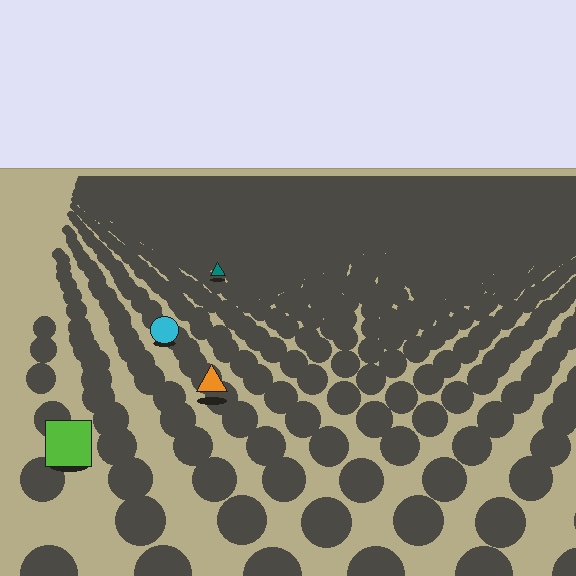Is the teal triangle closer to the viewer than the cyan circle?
No. The cyan circle is closer — you can tell from the texture gradient: the ground texture is coarser near it.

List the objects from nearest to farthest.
From nearest to farthest: the lime square, the orange triangle, the cyan circle, the teal triangle.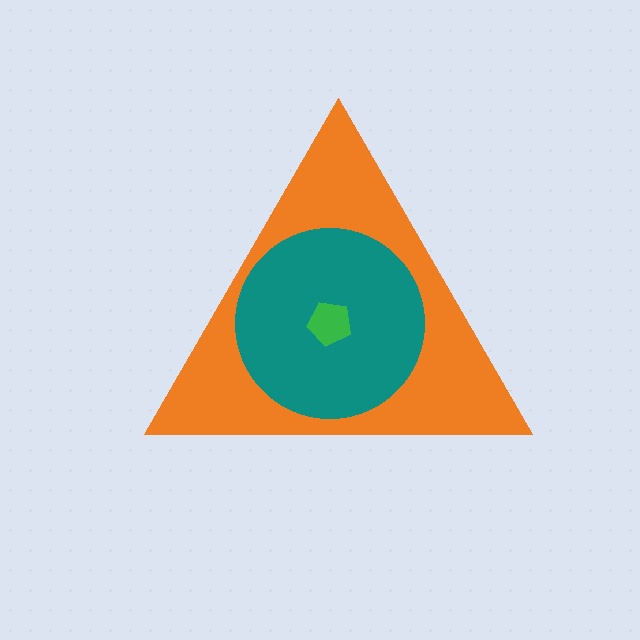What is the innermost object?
The green pentagon.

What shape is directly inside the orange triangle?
The teal circle.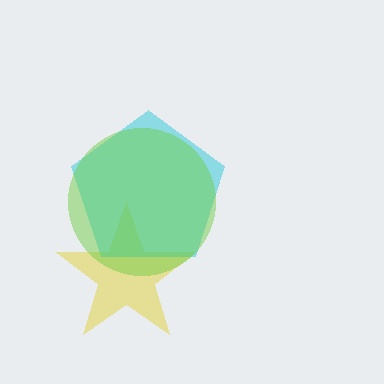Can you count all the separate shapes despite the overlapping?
Yes, there are 3 separate shapes.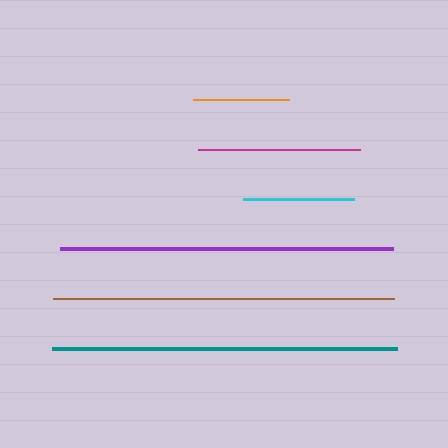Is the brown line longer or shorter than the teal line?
The teal line is longer than the brown line.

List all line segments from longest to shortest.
From longest to shortest: teal, brown, purple, magenta, cyan, orange.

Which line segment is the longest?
The teal line is the longest at approximately 345 pixels.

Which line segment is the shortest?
The orange line is the shortest at approximately 95 pixels.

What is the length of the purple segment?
The purple segment is approximately 334 pixels long.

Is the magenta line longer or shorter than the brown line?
The brown line is longer than the magenta line.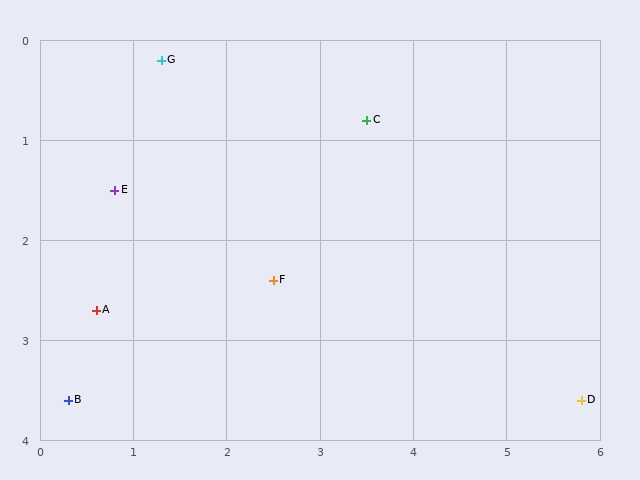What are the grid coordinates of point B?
Point B is at approximately (0.3, 3.6).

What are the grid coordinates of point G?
Point G is at approximately (1.3, 0.2).